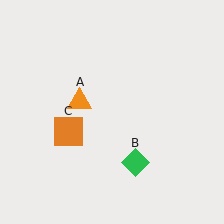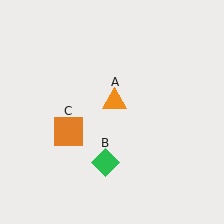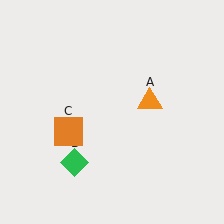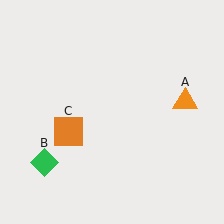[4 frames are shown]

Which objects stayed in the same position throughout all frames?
Orange square (object C) remained stationary.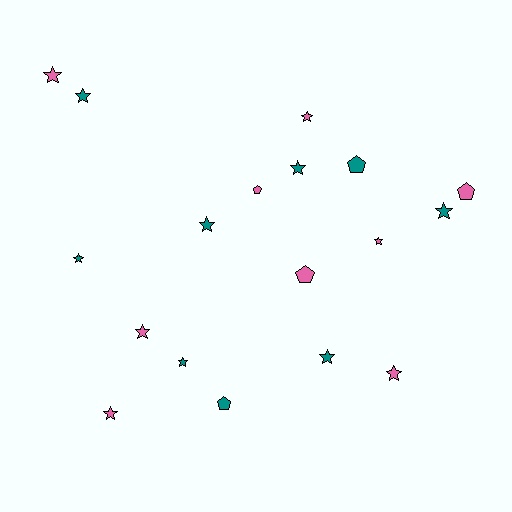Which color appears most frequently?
Teal, with 9 objects.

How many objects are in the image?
There are 18 objects.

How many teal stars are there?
There are 7 teal stars.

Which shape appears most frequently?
Star, with 13 objects.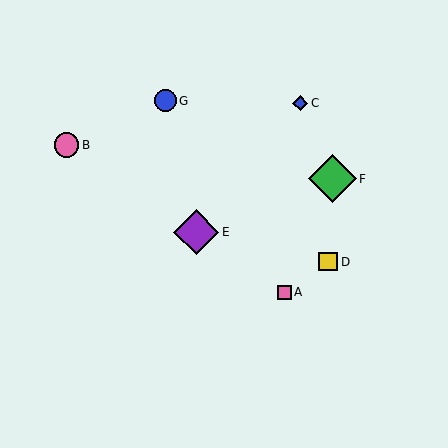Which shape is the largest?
The green diamond (labeled F) is the largest.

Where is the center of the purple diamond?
The center of the purple diamond is at (196, 232).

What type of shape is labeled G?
Shape G is a blue circle.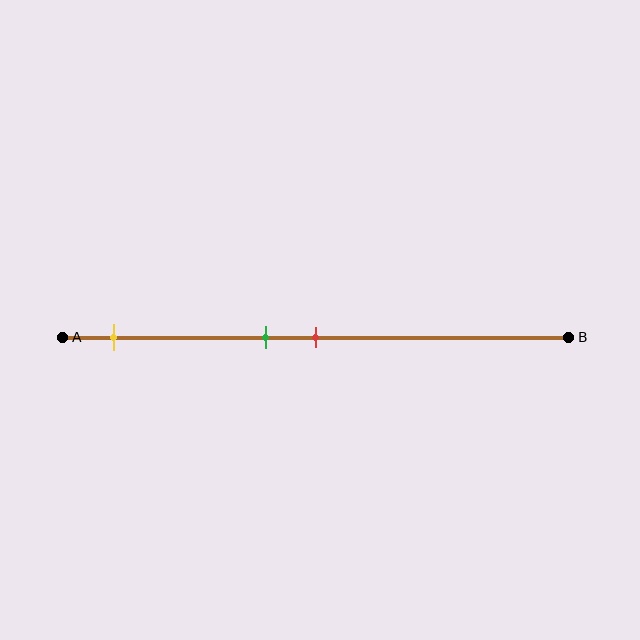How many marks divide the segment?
There are 3 marks dividing the segment.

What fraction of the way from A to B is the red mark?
The red mark is approximately 50% (0.5) of the way from A to B.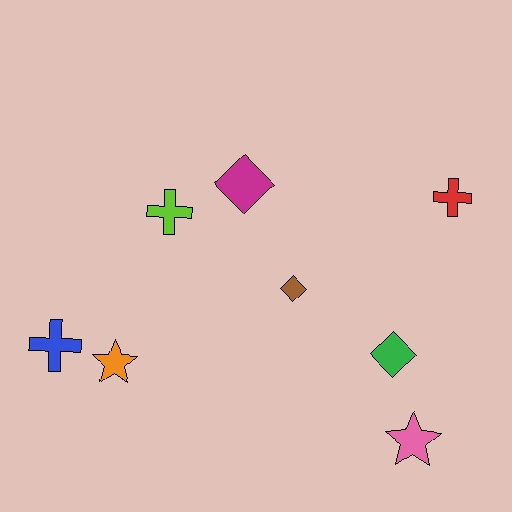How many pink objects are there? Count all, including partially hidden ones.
There is 1 pink object.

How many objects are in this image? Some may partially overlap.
There are 8 objects.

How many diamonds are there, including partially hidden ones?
There are 3 diamonds.